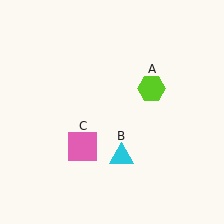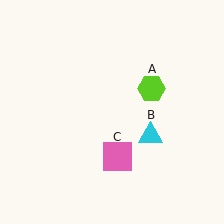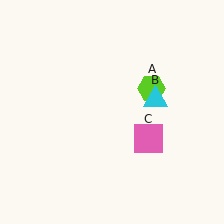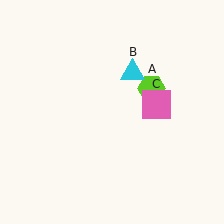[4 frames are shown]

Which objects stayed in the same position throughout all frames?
Lime hexagon (object A) remained stationary.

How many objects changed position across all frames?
2 objects changed position: cyan triangle (object B), pink square (object C).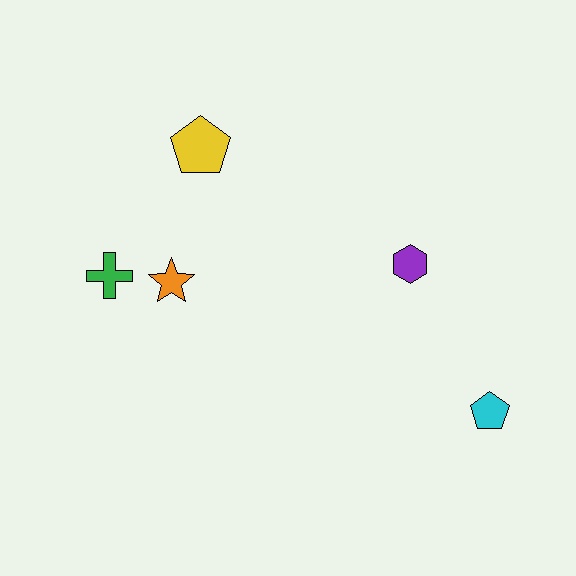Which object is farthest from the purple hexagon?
The green cross is farthest from the purple hexagon.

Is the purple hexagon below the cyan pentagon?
No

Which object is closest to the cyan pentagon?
The purple hexagon is closest to the cyan pentagon.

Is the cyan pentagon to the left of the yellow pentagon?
No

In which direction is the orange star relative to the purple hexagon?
The orange star is to the left of the purple hexagon.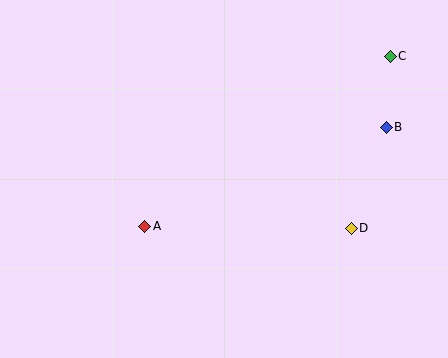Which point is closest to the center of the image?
Point A at (145, 226) is closest to the center.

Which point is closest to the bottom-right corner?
Point D is closest to the bottom-right corner.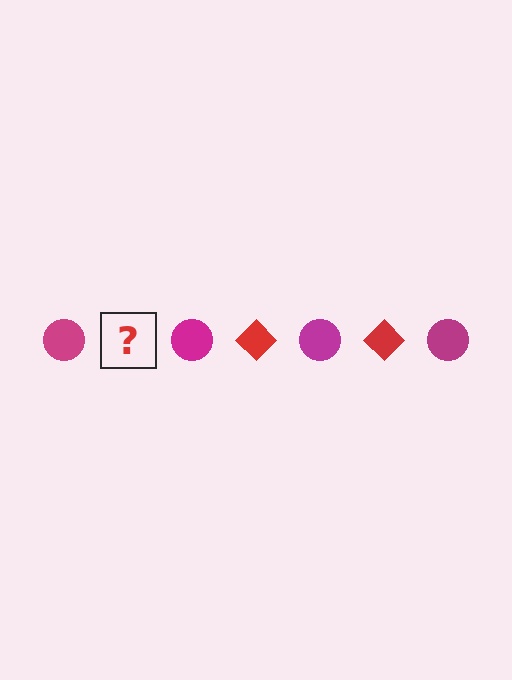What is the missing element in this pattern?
The missing element is a red diamond.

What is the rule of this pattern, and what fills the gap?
The rule is that the pattern alternates between magenta circle and red diamond. The gap should be filled with a red diamond.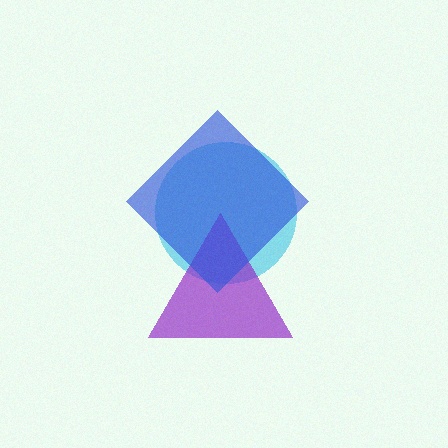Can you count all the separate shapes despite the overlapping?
Yes, there are 3 separate shapes.